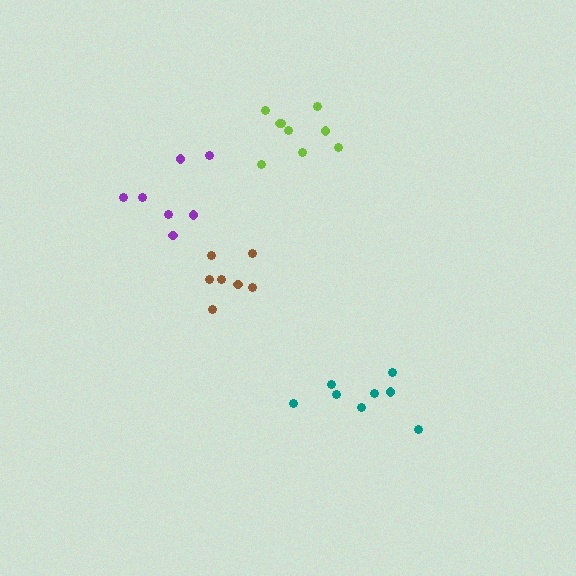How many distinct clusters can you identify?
There are 4 distinct clusters.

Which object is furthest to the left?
The purple cluster is leftmost.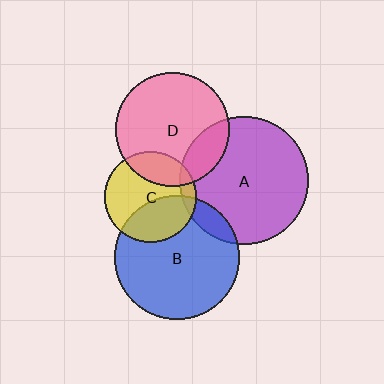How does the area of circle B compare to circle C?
Approximately 1.8 times.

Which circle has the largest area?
Circle A (purple).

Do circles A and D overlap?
Yes.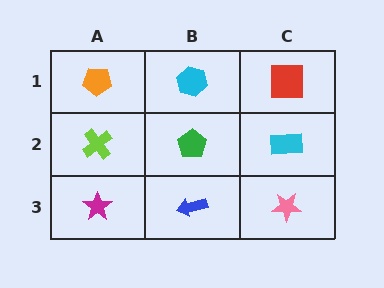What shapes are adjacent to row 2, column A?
An orange pentagon (row 1, column A), a magenta star (row 3, column A), a green pentagon (row 2, column B).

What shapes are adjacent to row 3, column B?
A green pentagon (row 2, column B), a magenta star (row 3, column A), a pink star (row 3, column C).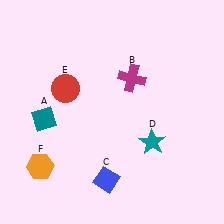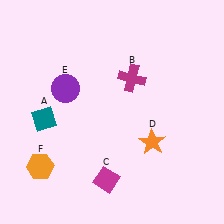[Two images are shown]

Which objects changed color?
C changed from blue to magenta. D changed from teal to orange. E changed from red to purple.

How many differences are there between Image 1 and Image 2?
There are 3 differences between the two images.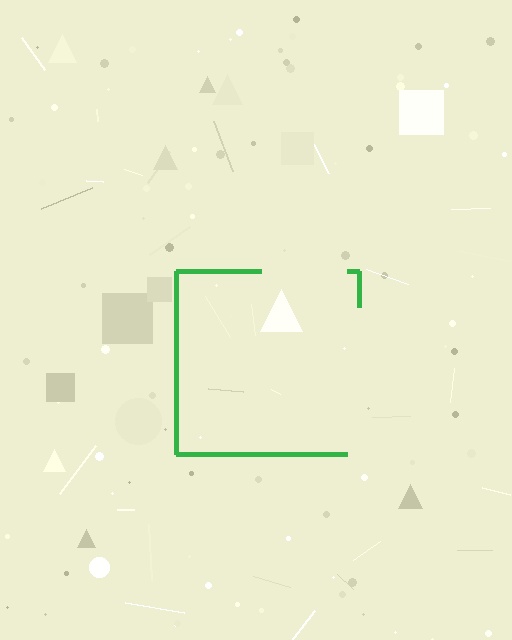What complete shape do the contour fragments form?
The contour fragments form a square.